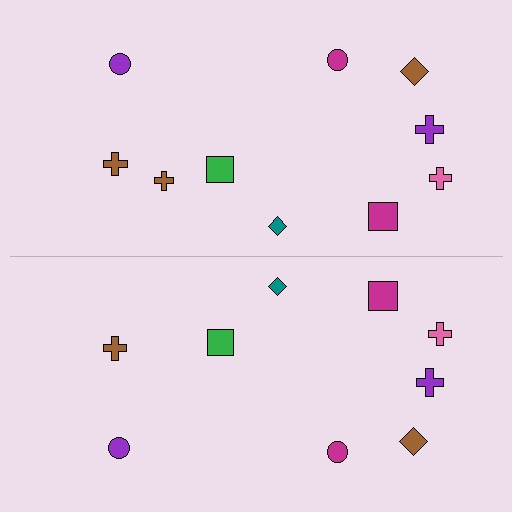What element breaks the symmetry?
A brown cross is missing from the bottom side.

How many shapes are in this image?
There are 19 shapes in this image.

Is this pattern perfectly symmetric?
No, the pattern is not perfectly symmetric. A brown cross is missing from the bottom side.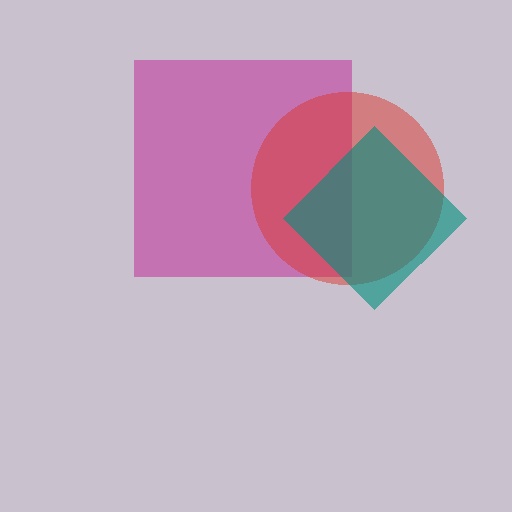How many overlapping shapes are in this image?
There are 3 overlapping shapes in the image.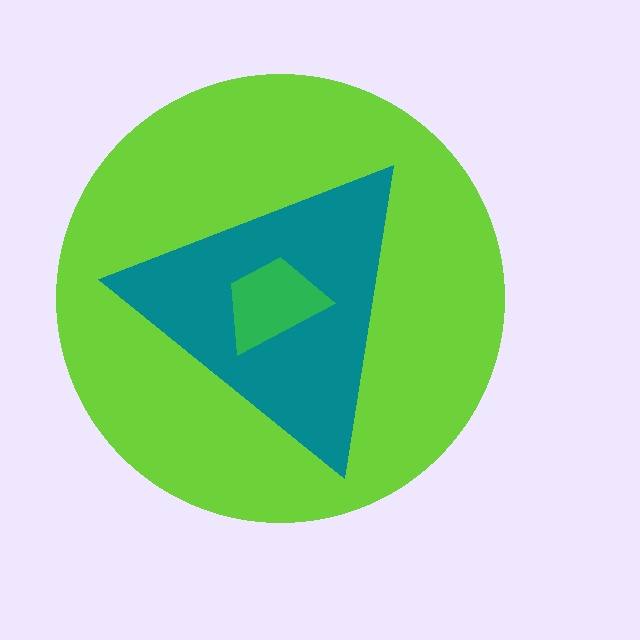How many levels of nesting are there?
3.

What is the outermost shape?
The lime circle.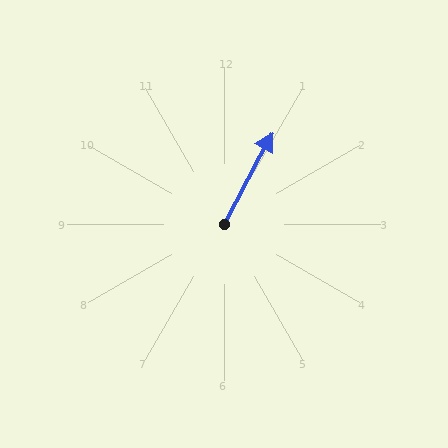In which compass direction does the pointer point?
Northeast.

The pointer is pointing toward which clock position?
Roughly 1 o'clock.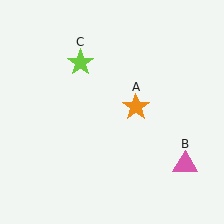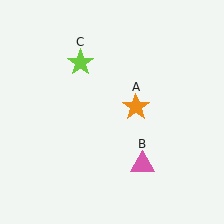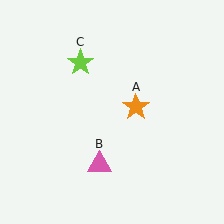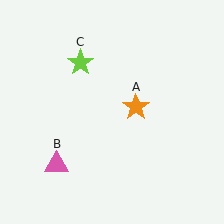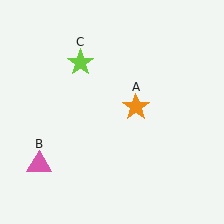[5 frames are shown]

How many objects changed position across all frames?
1 object changed position: pink triangle (object B).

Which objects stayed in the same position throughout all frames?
Orange star (object A) and lime star (object C) remained stationary.